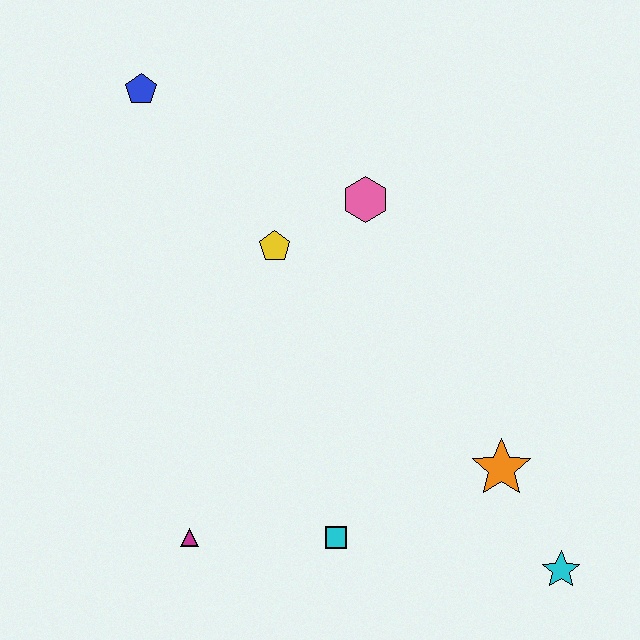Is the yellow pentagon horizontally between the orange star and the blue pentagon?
Yes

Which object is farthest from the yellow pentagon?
The cyan star is farthest from the yellow pentagon.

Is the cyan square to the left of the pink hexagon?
Yes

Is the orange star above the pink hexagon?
No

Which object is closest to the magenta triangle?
The cyan square is closest to the magenta triangle.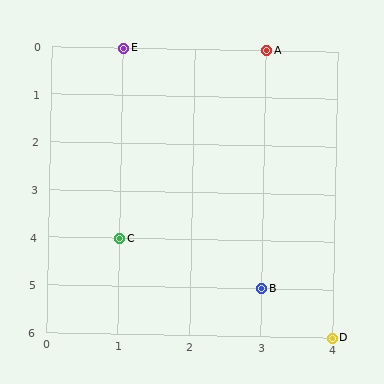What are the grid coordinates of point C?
Point C is at grid coordinates (1, 4).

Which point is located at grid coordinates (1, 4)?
Point C is at (1, 4).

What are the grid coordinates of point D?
Point D is at grid coordinates (4, 6).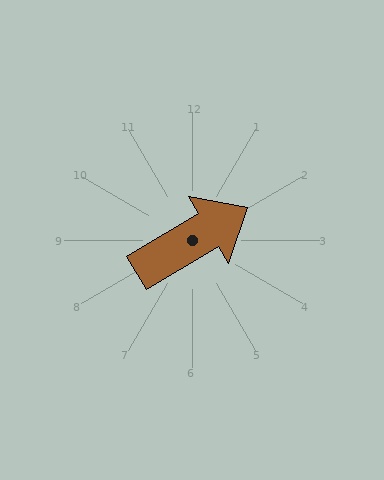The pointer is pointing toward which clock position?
Roughly 2 o'clock.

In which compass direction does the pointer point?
Northeast.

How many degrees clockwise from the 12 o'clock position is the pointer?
Approximately 59 degrees.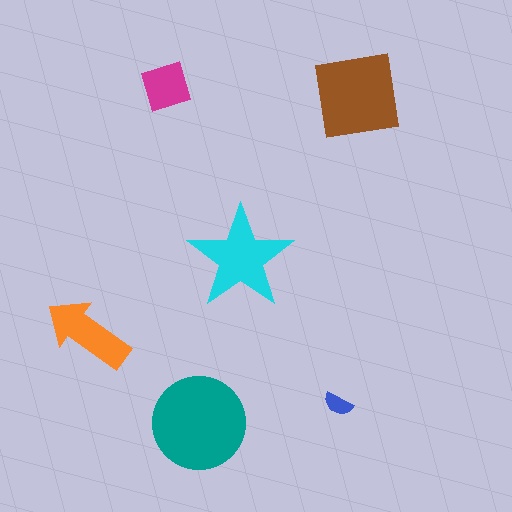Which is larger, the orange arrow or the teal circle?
The teal circle.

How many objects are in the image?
There are 6 objects in the image.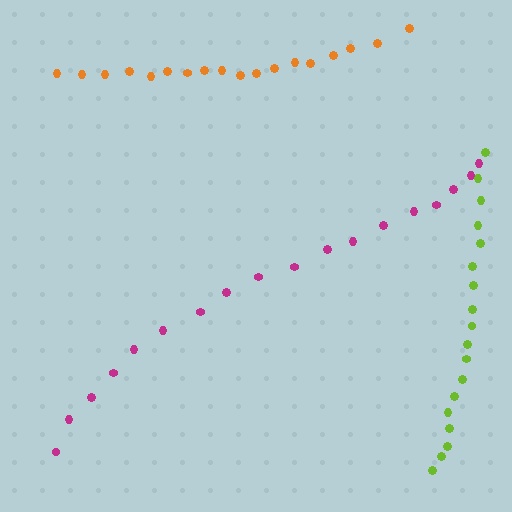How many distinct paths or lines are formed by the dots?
There are 3 distinct paths.